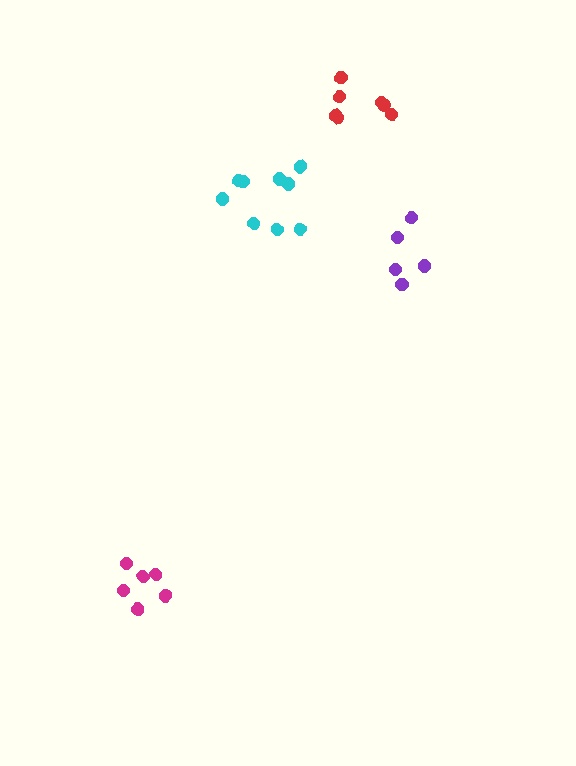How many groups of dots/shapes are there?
There are 4 groups.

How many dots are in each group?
Group 1: 7 dots, Group 2: 6 dots, Group 3: 5 dots, Group 4: 9 dots (27 total).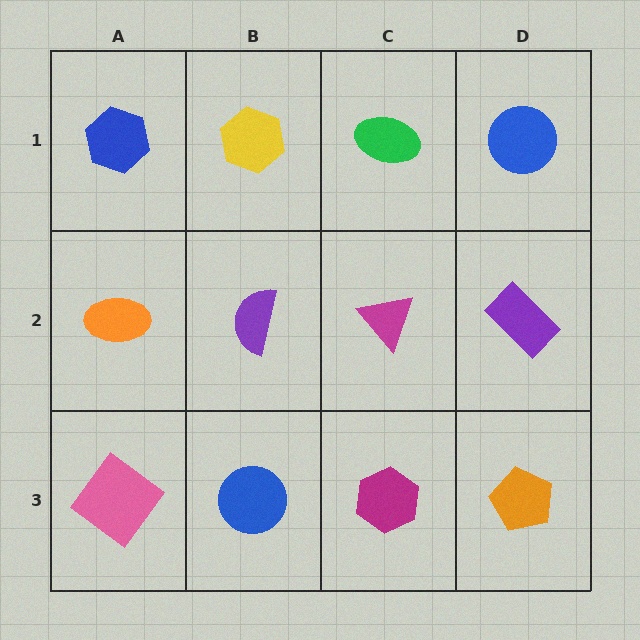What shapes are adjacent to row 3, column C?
A magenta triangle (row 2, column C), a blue circle (row 3, column B), an orange pentagon (row 3, column D).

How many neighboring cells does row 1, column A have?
2.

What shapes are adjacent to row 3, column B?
A purple semicircle (row 2, column B), a pink diamond (row 3, column A), a magenta hexagon (row 3, column C).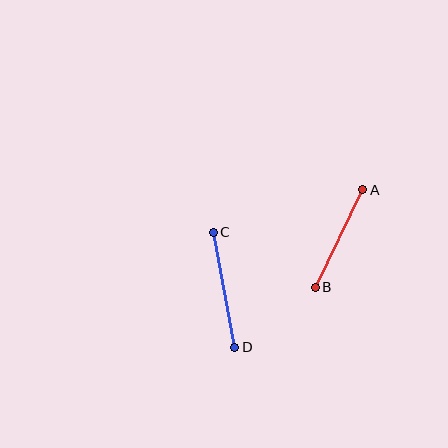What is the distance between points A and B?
The distance is approximately 108 pixels.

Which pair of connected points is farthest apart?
Points C and D are farthest apart.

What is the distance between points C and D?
The distance is approximately 117 pixels.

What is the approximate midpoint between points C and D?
The midpoint is at approximately (224, 290) pixels.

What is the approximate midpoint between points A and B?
The midpoint is at approximately (339, 239) pixels.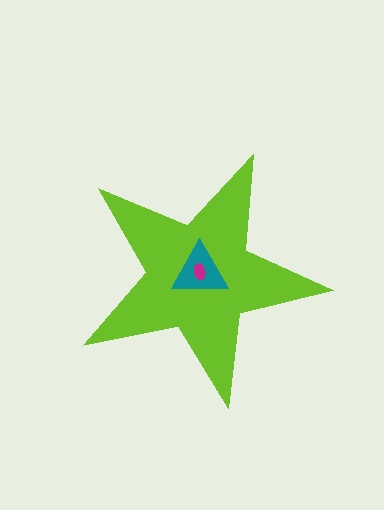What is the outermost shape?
The lime star.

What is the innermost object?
The magenta ellipse.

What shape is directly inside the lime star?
The teal triangle.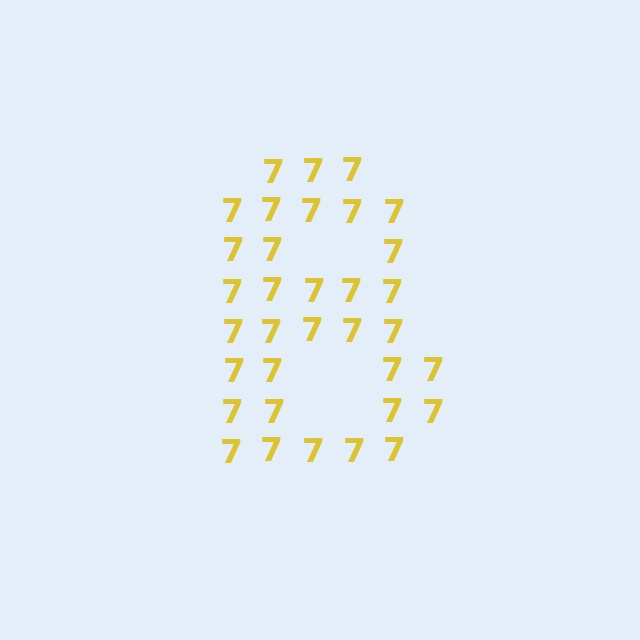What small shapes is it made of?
It is made of small digit 7's.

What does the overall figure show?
The overall figure shows the digit 8.